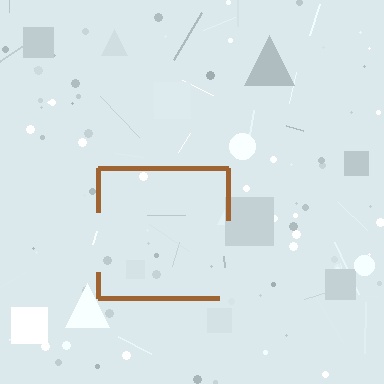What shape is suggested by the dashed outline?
The dashed outline suggests a square.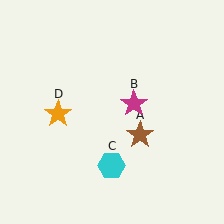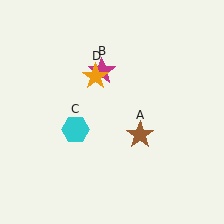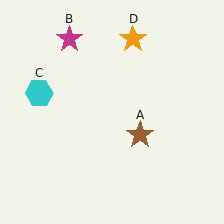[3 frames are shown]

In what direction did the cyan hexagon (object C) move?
The cyan hexagon (object C) moved up and to the left.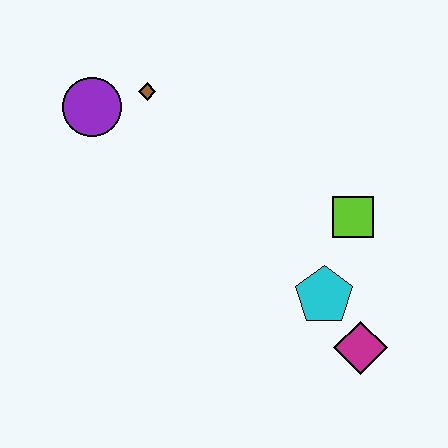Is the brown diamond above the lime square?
Yes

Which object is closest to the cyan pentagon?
The magenta diamond is closest to the cyan pentagon.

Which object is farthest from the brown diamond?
The magenta diamond is farthest from the brown diamond.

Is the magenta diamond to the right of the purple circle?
Yes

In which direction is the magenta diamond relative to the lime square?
The magenta diamond is below the lime square.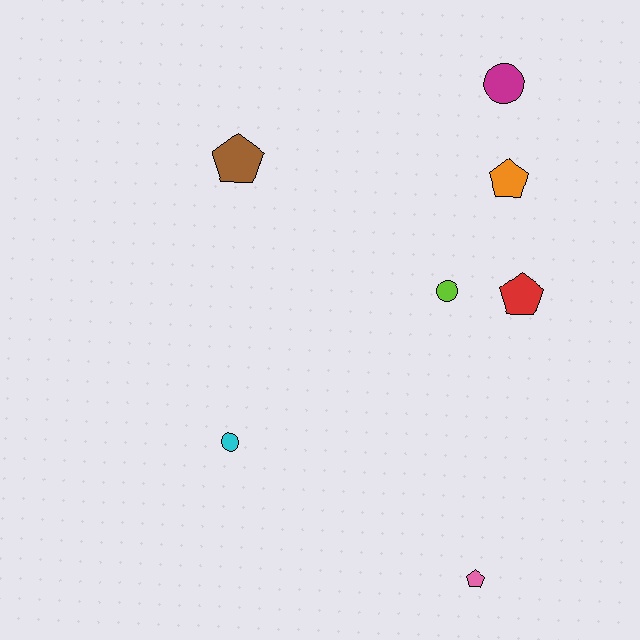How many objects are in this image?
There are 7 objects.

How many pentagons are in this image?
There are 4 pentagons.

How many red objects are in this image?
There is 1 red object.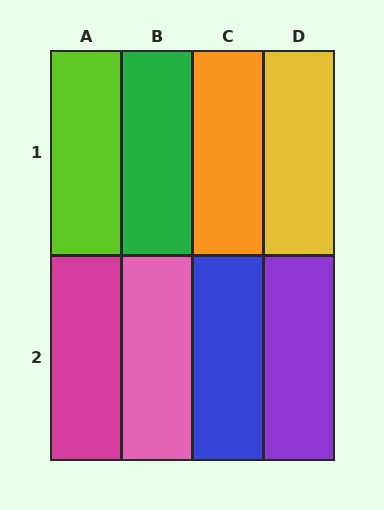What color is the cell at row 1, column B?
Green.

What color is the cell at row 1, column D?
Yellow.